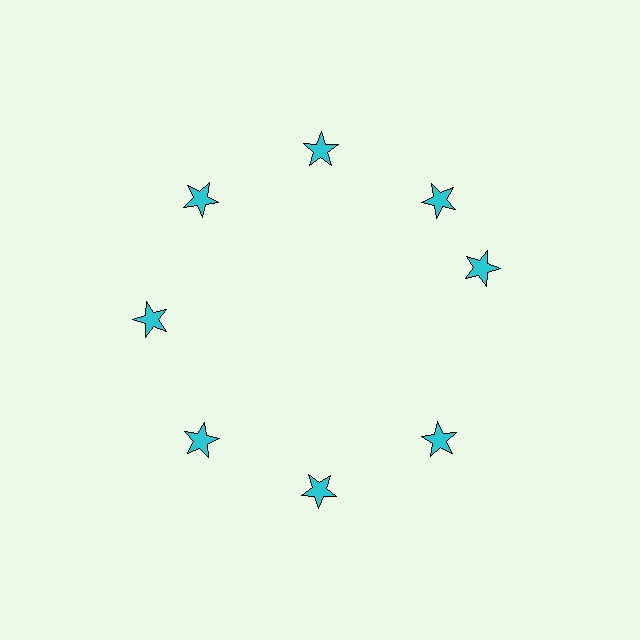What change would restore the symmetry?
The symmetry would be restored by rotating it back into even spacing with its neighbors so that all 8 stars sit at equal angles and equal distance from the center.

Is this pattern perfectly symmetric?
No. The 8 cyan stars are arranged in a ring, but one element near the 3 o'clock position is rotated out of alignment along the ring, breaking the 8-fold rotational symmetry.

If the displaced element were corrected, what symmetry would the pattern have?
It would have 8-fold rotational symmetry — the pattern would map onto itself every 45 degrees.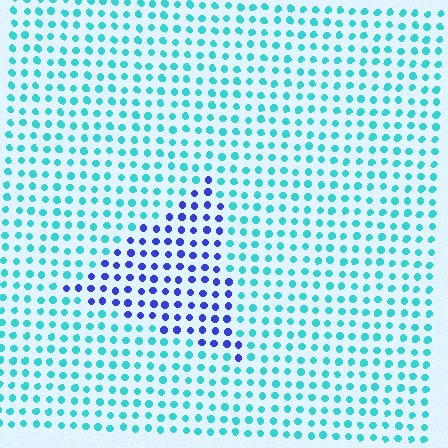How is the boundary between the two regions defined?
The boundary is defined purely by a slight shift in hue (about 58 degrees). Spacing, size, and orientation are identical on both sides.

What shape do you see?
I see a triangle.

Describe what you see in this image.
The image is filled with small cyan elements in a uniform arrangement. A triangle-shaped region is visible where the elements are tinted to a slightly different hue, forming a subtle color boundary.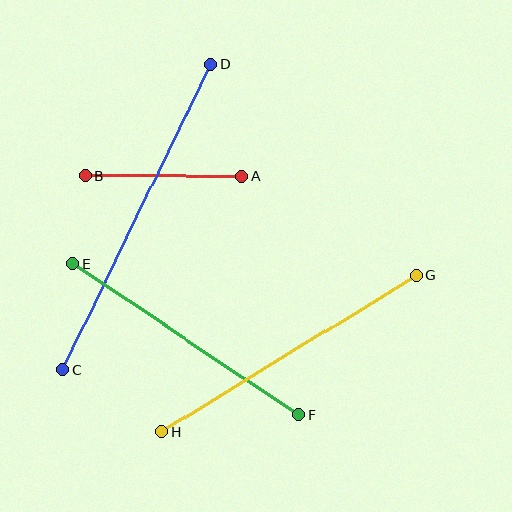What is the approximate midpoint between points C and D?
The midpoint is at approximately (137, 217) pixels.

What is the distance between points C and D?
The distance is approximately 340 pixels.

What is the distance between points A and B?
The distance is approximately 156 pixels.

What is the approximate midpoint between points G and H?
The midpoint is at approximately (289, 354) pixels.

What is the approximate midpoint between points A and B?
The midpoint is at approximately (163, 176) pixels.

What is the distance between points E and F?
The distance is approximately 272 pixels.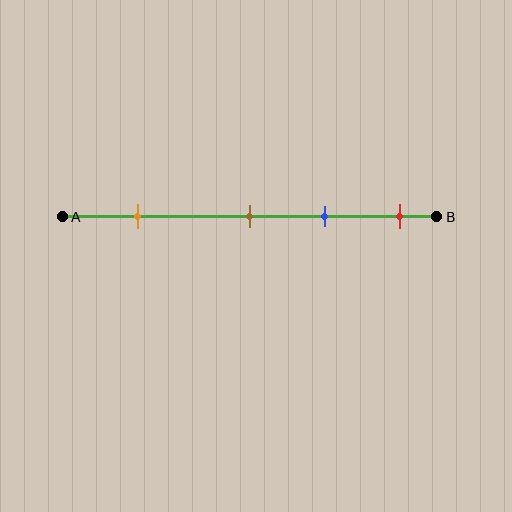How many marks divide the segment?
There are 4 marks dividing the segment.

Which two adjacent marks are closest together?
The brown and blue marks are the closest adjacent pair.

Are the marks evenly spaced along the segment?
No, the marks are not evenly spaced.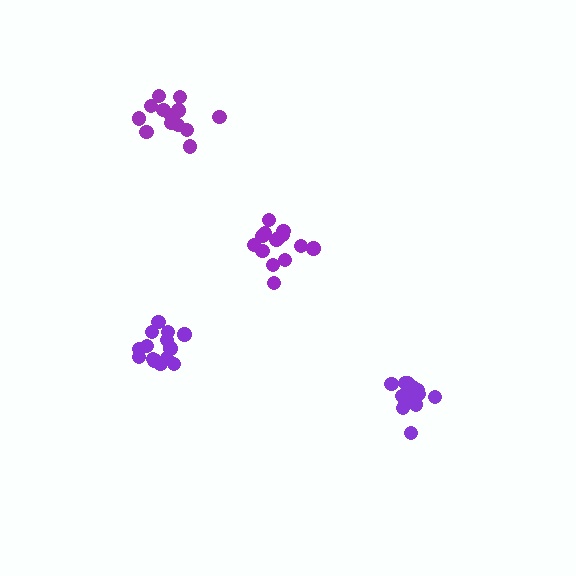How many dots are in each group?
Group 1: 14 dots, Group 2: 14 dots, Group 3: 15 dots, Group 4: 13 dots (56 total).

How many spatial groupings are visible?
There are 4 spatial groupings.